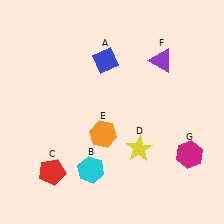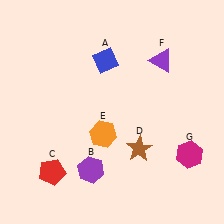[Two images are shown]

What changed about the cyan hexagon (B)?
In Image 1, B is cyan. In Image 2, it changed to purple.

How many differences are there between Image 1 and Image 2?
There are 2 differences between the two images.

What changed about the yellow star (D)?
In Image 1, D is yellow. In Image 2, it changed to brown.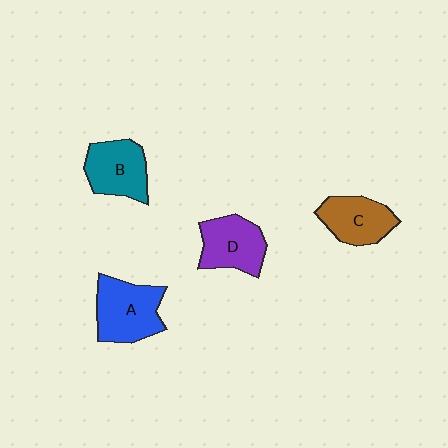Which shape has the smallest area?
Shape C (brown).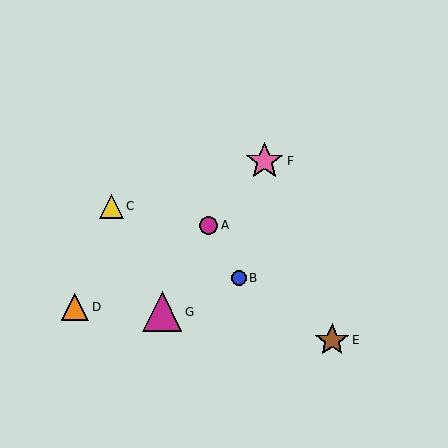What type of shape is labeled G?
Shape G is a magenta triangle.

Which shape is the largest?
The magenta triangle (labeled G) is the largest.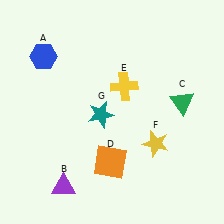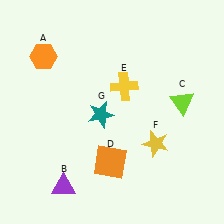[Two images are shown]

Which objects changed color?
A changed from blue to orange. C changed from green to lime.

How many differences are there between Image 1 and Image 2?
There are 2 differences between the two images.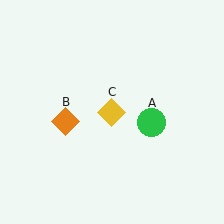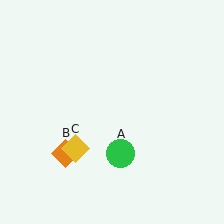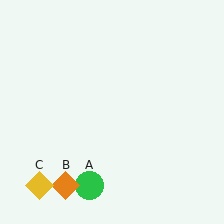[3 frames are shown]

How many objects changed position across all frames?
3 objects changed position: green circle (object A), orange diamond (object B), yellow diamond (object C).